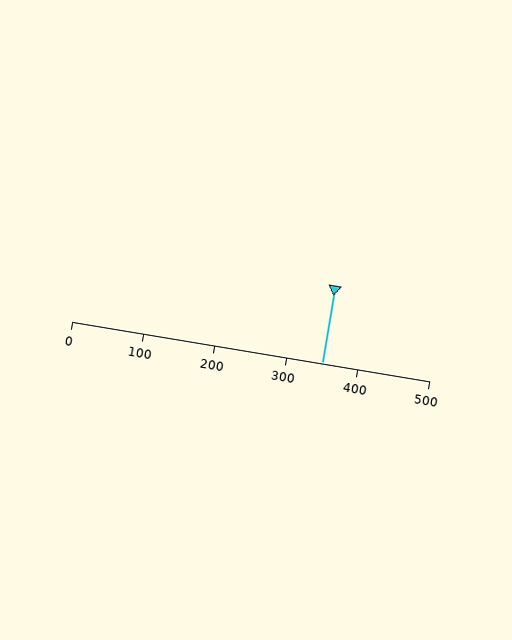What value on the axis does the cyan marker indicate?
The marker indicates approximately 350.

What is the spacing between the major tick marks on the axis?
The major ticks are spaced 100 apart.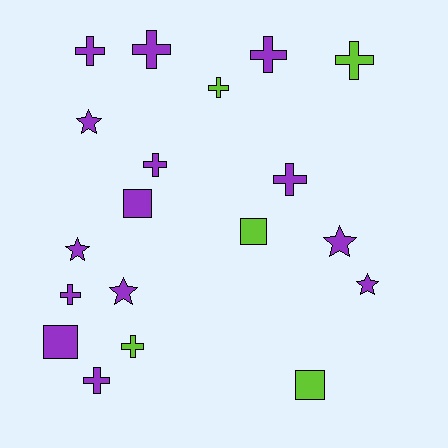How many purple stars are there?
There are 5 purple stars.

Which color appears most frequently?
Purple, with 14 objects.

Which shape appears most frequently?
Cross, with 10 objects.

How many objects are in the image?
There are 19 objects.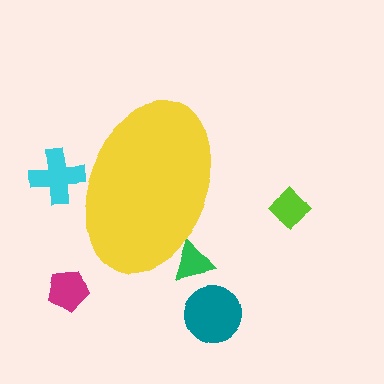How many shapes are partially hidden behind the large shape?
2 shapes are partially hidden.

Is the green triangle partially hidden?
Yes, the green triangle is partially hidden behind the yellow ellipse.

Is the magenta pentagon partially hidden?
No, the magenta pentagon is fully visible.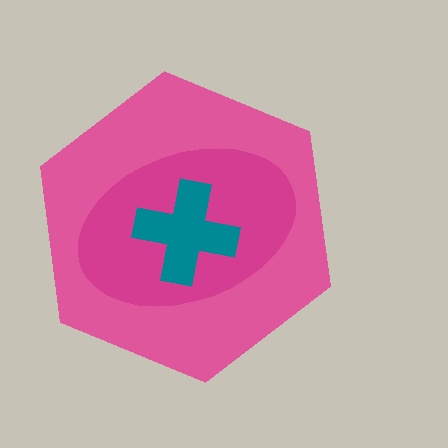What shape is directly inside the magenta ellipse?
The teal cross.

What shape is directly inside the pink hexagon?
The magenta ellipse.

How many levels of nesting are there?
3.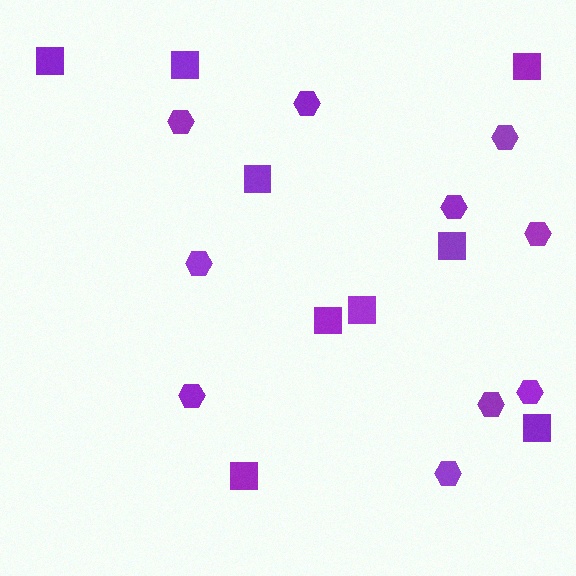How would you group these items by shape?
There are 2 groups: one group of hexagons (10) and one group of squares (9).